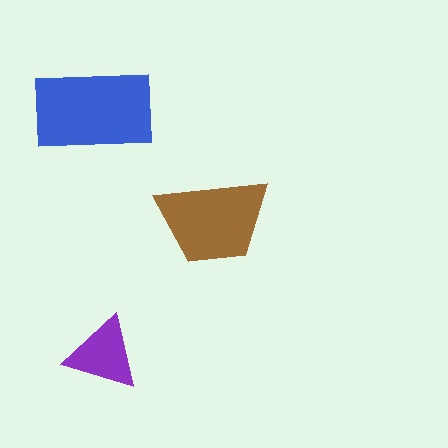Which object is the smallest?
The purple triangle.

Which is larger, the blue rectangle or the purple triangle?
The blue rectangle.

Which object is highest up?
The blue rectangle is topmost.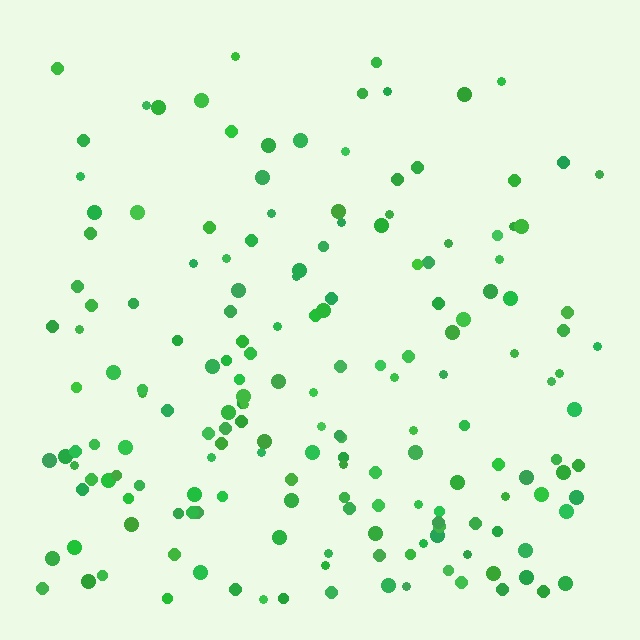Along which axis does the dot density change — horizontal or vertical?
Vertical.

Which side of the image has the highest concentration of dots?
The bottom.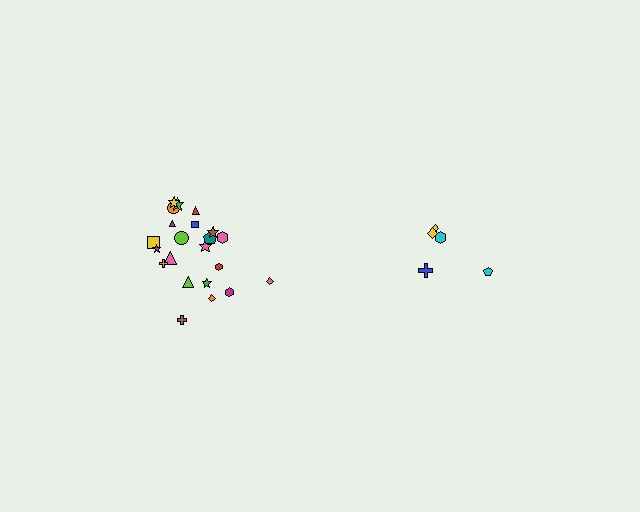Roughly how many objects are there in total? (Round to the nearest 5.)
Roughly 25 objects in total.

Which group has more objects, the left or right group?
The left group.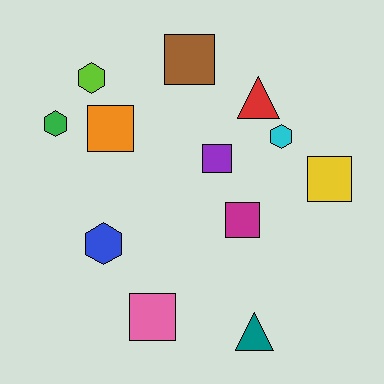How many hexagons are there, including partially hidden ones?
There are 4 hexagons.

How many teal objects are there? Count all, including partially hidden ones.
There is 1 teal object.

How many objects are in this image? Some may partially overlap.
There are 12 objects.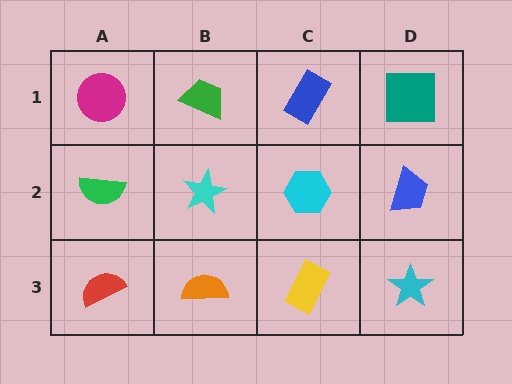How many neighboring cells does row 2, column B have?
4.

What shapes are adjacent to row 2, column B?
A green trapezoid (row 1, column B), an orange semicircle (row 3, column B), a green semicircle (row 2, column A), a cyan hexagon (row 2, column C).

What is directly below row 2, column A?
A red semicircle.